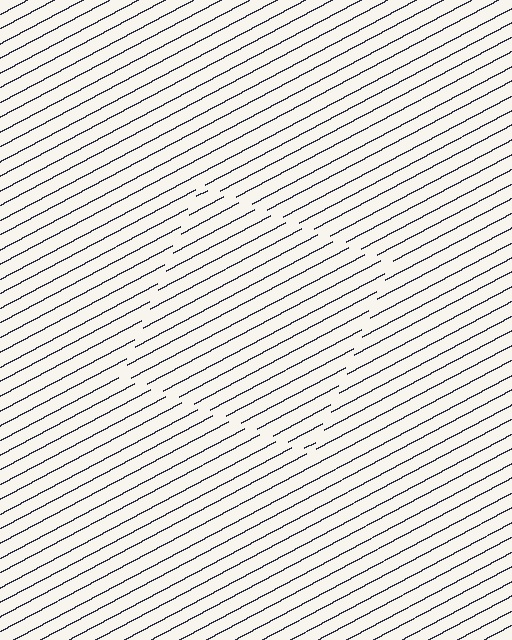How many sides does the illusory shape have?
4 sides — the line-ends trace a square.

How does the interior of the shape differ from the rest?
The interior of the shape contains the same grating, shifted by half a period — the contour is defined by the phase discontinuity where line-ends from the inner and outer gratings abut.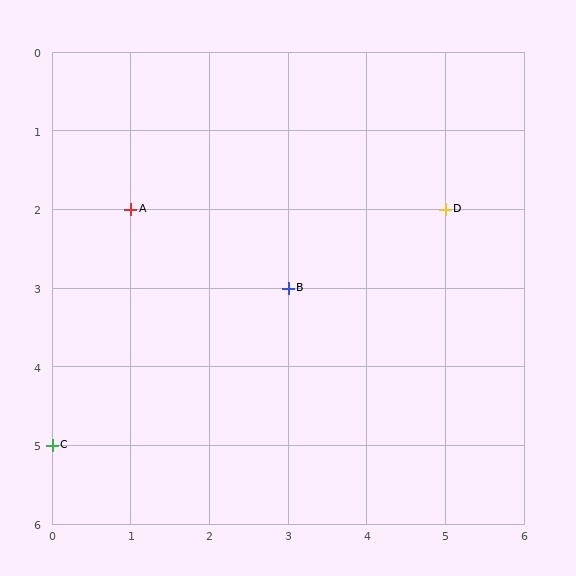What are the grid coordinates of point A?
Point A is at grid coordinates (1, 2).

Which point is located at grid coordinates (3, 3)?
Point B is at (3, 3).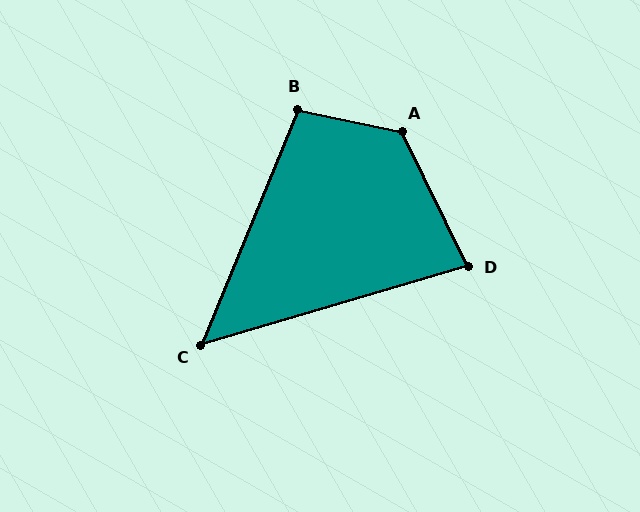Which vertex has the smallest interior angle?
C, at approximately 51 degrees.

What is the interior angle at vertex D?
Approximately 80 degrees (acute).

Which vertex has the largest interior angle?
A, at approximately 129 degrees.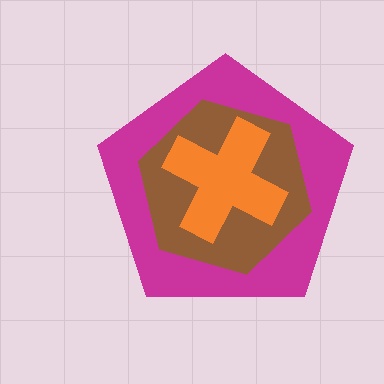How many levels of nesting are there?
3.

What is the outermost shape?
The magenta pentagon.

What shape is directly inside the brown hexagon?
The orange cross.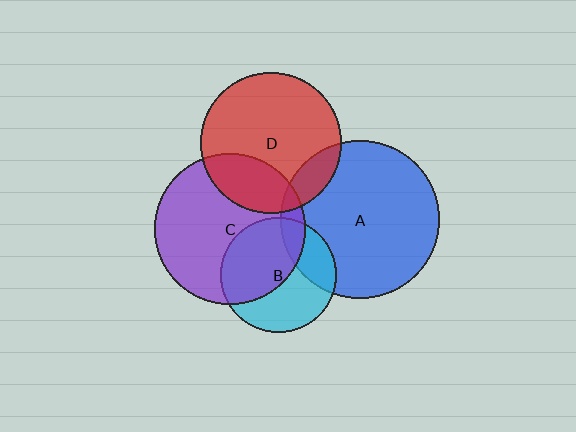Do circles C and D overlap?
Yes.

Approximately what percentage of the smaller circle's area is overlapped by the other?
Approximately 25%.